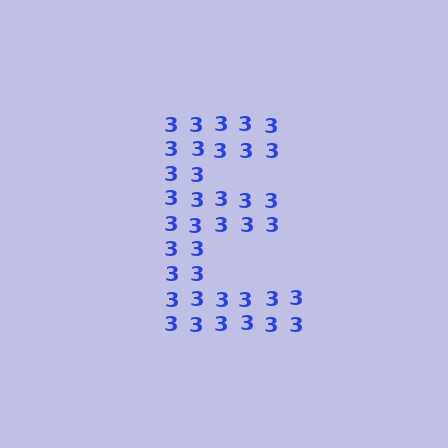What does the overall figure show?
The overall figure shows the letter E.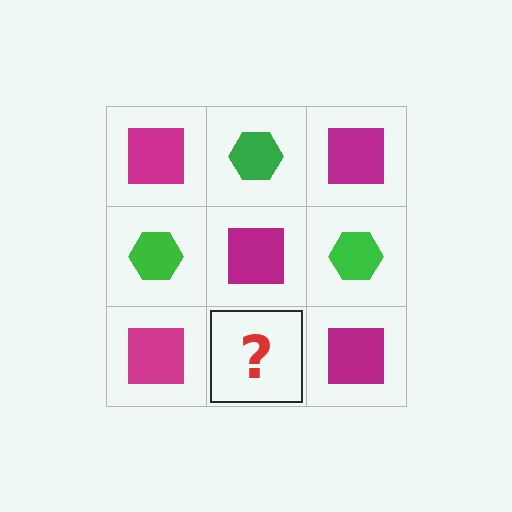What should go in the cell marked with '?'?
The missing cell should contain a green hexagon.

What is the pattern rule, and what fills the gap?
The rule is that it alternates magenta square and green hexagon in a checkerboard pattern. The gap should be filled with a green hexagon.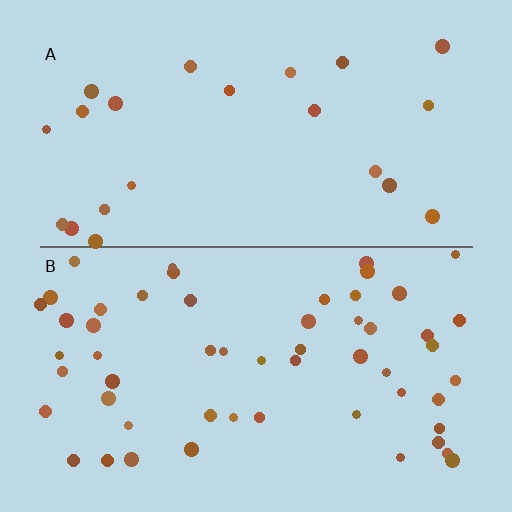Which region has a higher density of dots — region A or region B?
B (the bottom).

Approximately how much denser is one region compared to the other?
Approximately 2.5× — region B over region A.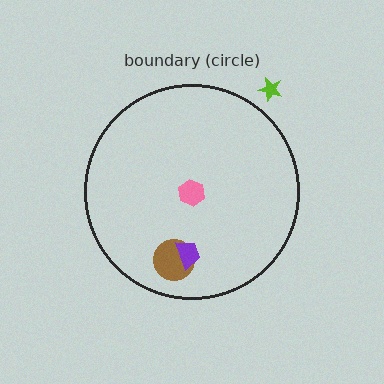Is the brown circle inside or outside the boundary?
Inside.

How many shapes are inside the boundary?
3 inside, 1 outside.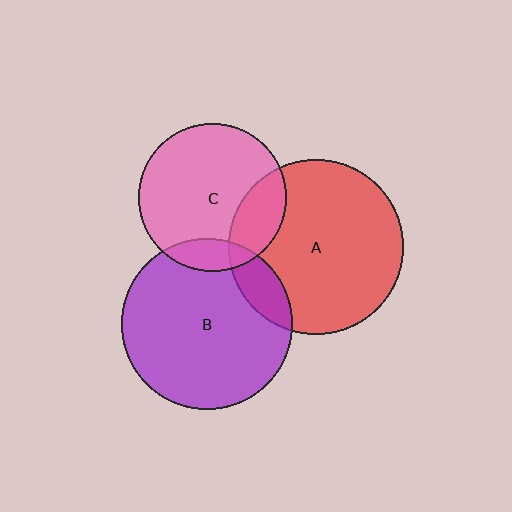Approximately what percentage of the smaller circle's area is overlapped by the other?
Approximately 20%.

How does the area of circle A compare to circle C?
Approximately 1.4 times.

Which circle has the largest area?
Circle A (red).